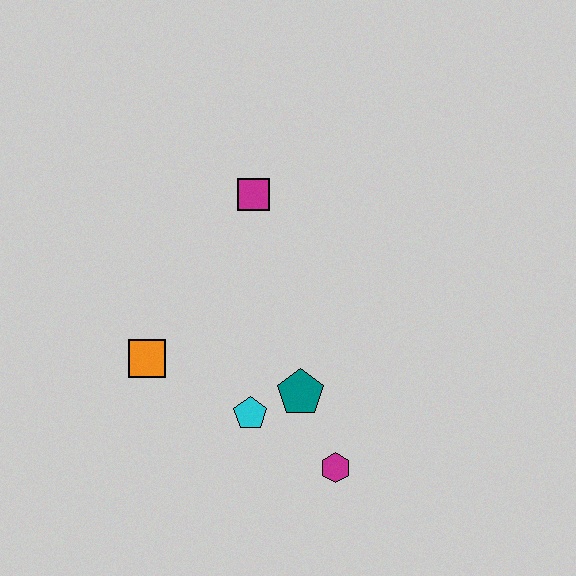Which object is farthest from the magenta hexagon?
The magenta square is farthest from the magenta hexagon.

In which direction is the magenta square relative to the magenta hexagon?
The magenta square is above the magenta hexagon.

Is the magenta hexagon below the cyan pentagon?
Yes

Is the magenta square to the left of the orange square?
No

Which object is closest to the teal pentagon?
The cyan pentagon is closest to the teal pentagon.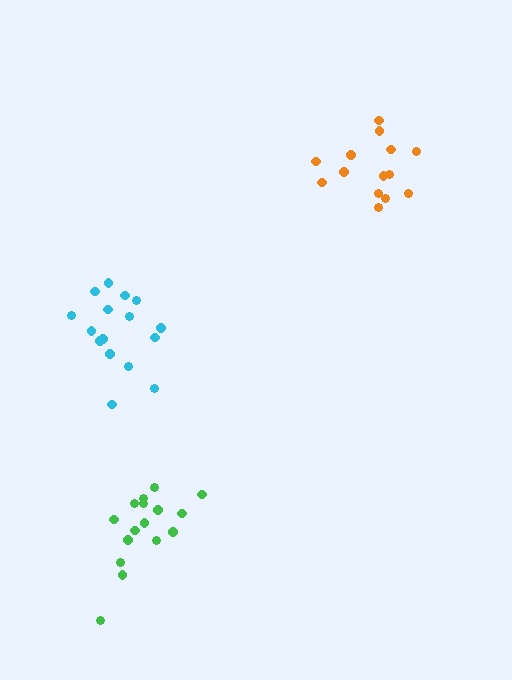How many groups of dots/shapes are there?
There are 3 groups.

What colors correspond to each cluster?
The clusters are colored: orange, green, cyan.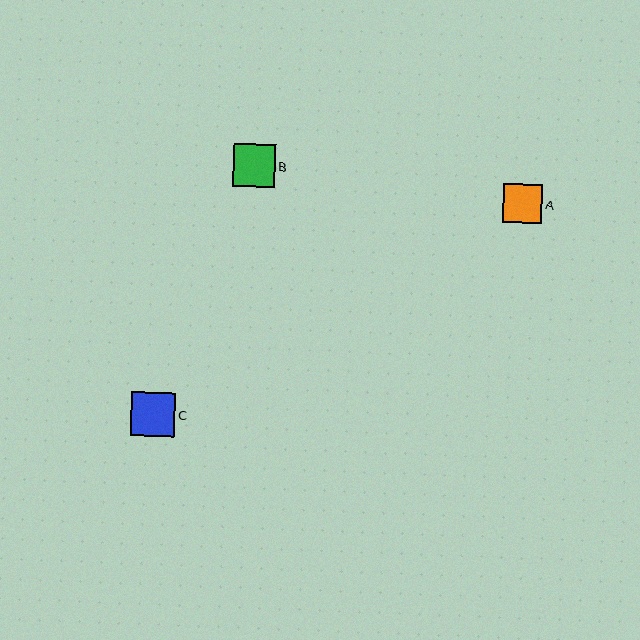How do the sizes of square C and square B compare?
Square C and square B are approximately the same size.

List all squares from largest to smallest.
From largest to smallest: C, B, A.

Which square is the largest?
Square C is the largest with a size of approximately 44 pixels.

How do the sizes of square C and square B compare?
Square C and square B are approximately the same size.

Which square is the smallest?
Square A is the smallest with a size of approximately 40 pixels.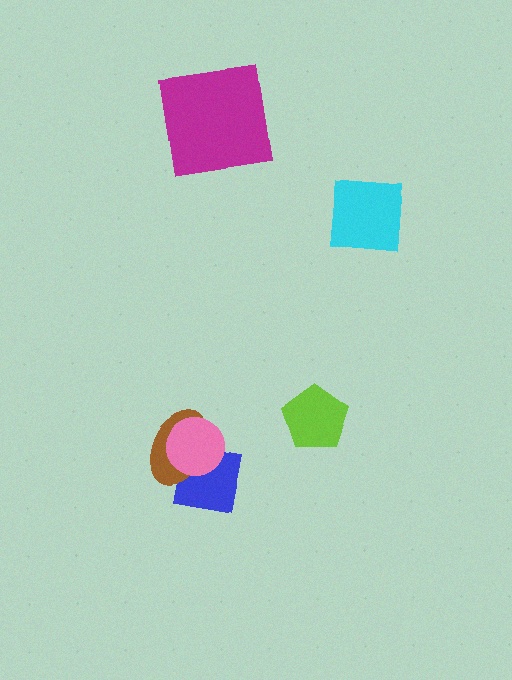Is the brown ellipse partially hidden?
Yes, it is partially covered by another shape.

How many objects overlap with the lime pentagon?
0 objects overlap with the lime pentagon.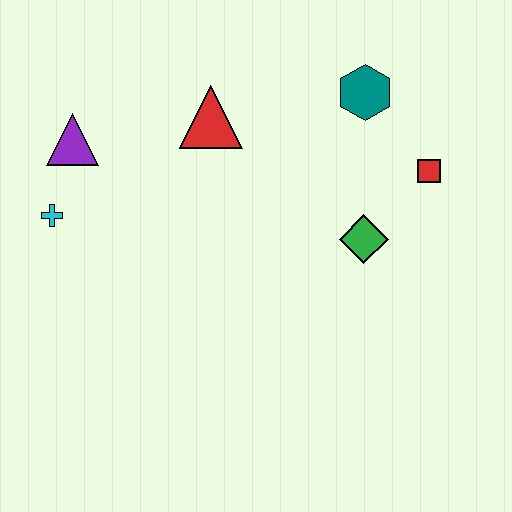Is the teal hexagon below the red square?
No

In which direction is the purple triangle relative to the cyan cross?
The purple triangle is above the cyan cross.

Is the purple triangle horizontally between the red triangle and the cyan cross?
Yes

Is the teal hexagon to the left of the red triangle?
No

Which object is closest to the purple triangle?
The cyan cross is closest to the purple triangle.